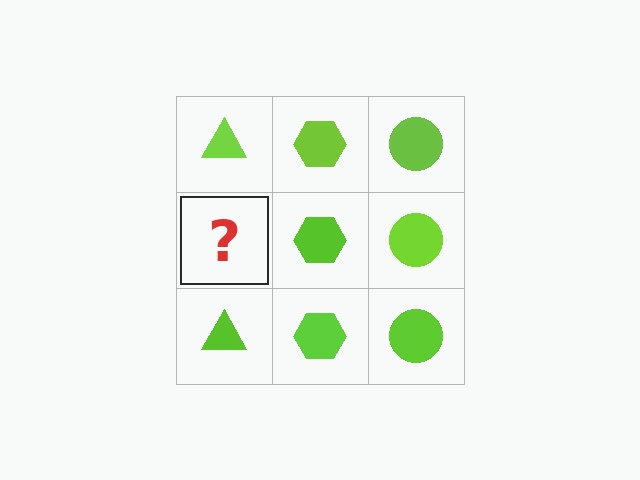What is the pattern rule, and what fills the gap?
The rule is that each column has a consistent shape. The gap should be filled with a lime triangle.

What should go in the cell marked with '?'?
The missing cell should contain a lime triangle.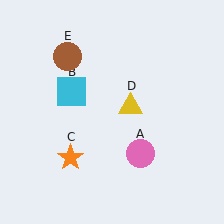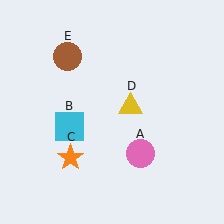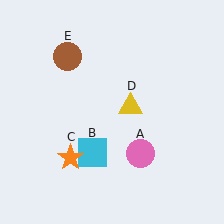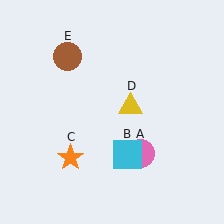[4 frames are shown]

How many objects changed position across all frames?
1 object changed position: cyan square (object B).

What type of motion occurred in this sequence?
The cyan square (object B) rotated counterclockwise around the center of the scene.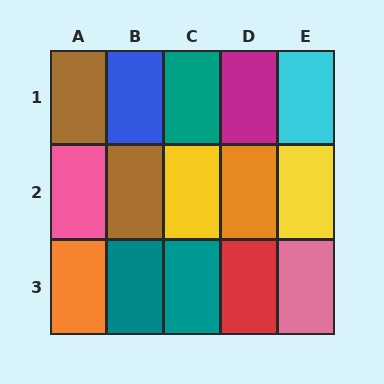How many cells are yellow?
2 cells are yellow.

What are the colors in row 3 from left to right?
Orange, teal, teal, red, pink.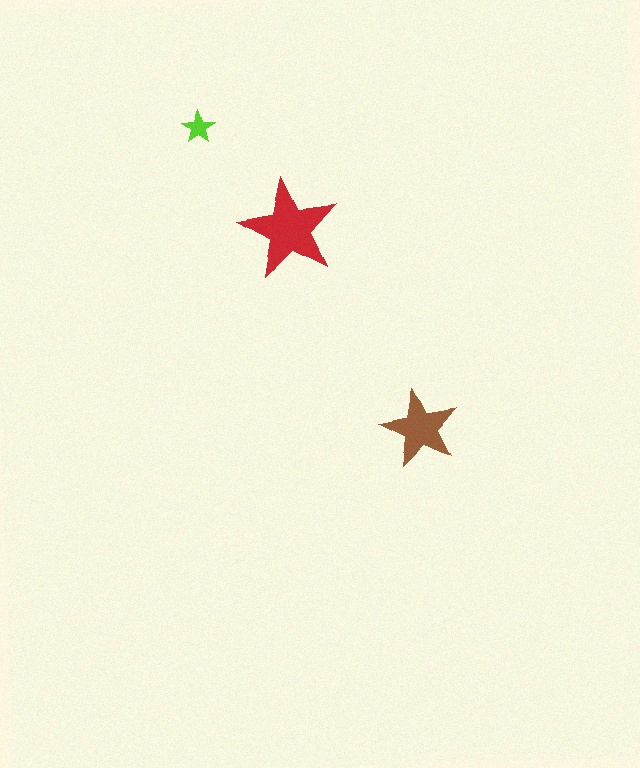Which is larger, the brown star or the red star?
The red one.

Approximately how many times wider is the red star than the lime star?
About 3 times wider.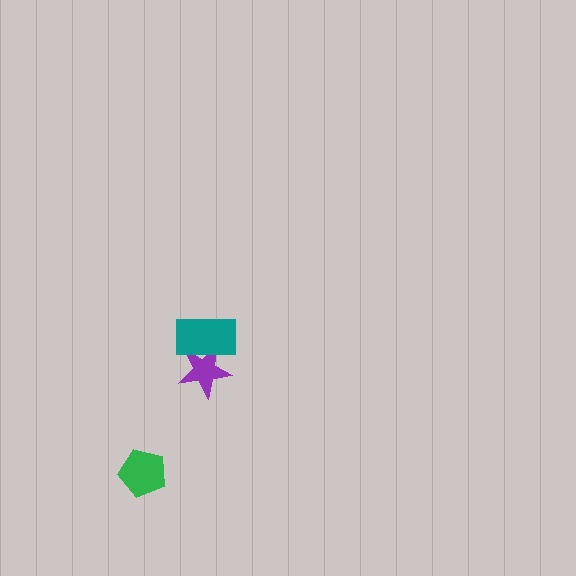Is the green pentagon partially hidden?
No, no other shape covers it.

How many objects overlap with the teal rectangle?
1 object overlaps with the teal rectangle.